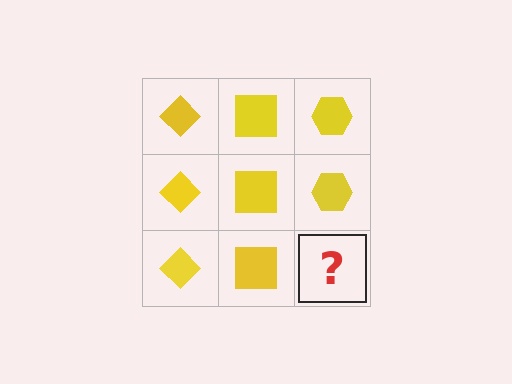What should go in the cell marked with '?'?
The missing cell should contain a yellow hexagon.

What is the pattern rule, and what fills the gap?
The rule is that each column has a consistent shape. The gap should be filled with a yellow hexagon.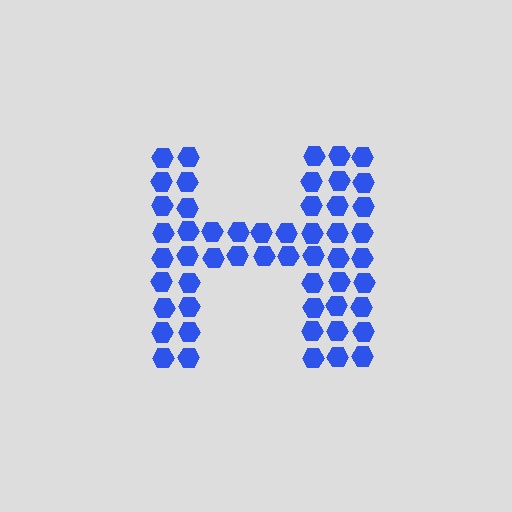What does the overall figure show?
The overall figure shows the letter H.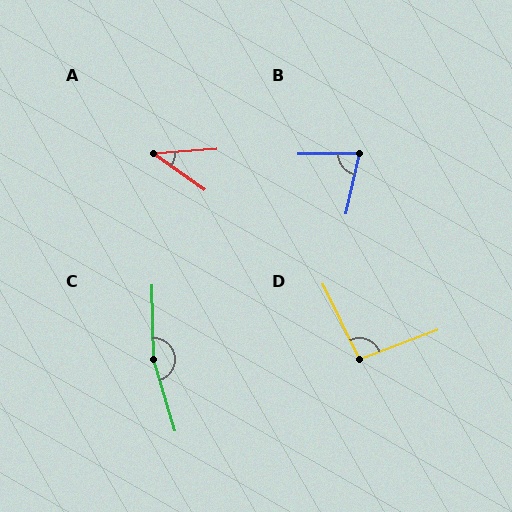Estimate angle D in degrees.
Approximately 95 degrees.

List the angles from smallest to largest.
A (40°), B (77°), D (95°), C (165°).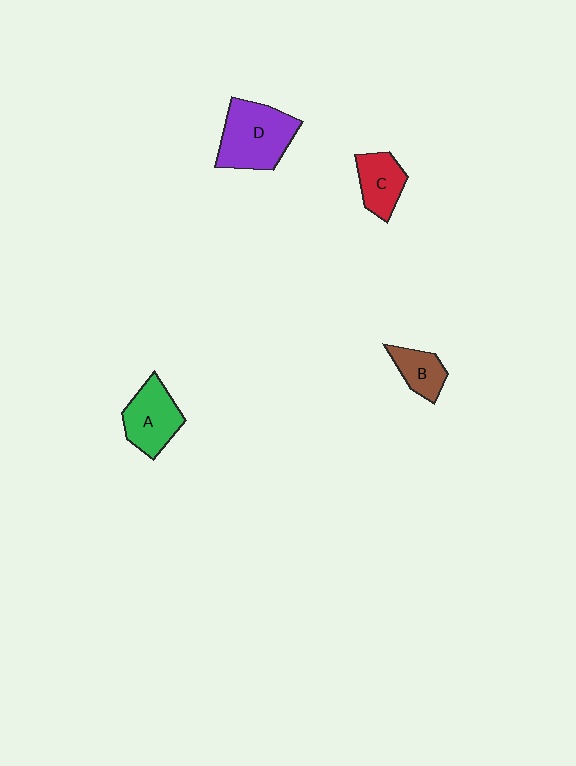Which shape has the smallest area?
Shape B (brown).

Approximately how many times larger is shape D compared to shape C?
Approximately 1.8 times.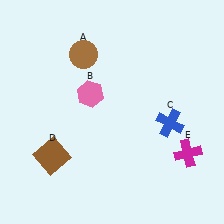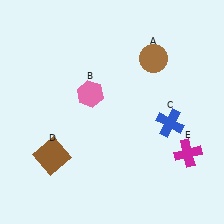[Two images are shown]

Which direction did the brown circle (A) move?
The brown circle (A) moved right.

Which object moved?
The brown circle (A) moved right.